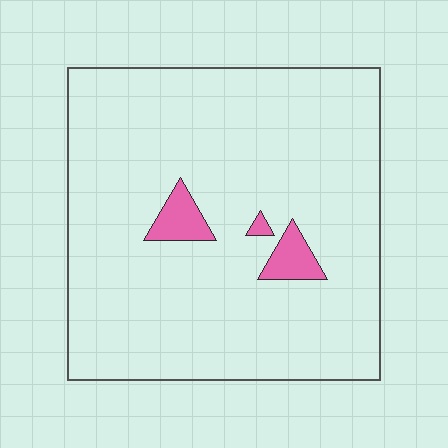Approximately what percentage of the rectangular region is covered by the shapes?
Approximately 5%.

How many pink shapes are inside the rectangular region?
3.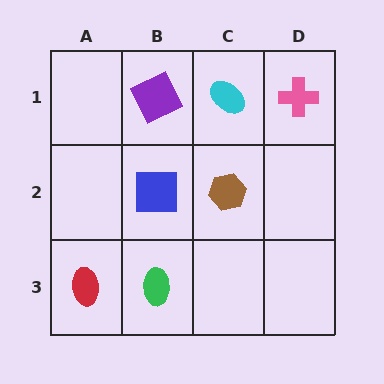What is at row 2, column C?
A brown hexagon.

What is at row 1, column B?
A purple square.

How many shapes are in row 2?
2 shapes.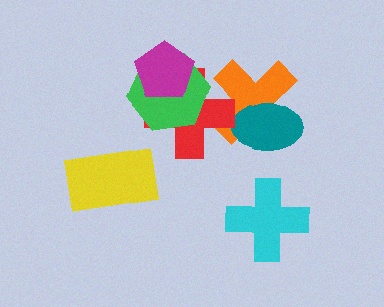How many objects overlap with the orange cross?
2 objects overlap with the orange cross.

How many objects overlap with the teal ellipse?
1 object overlaps with the teal ellipse.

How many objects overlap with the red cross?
3 objects overlap with the red cross.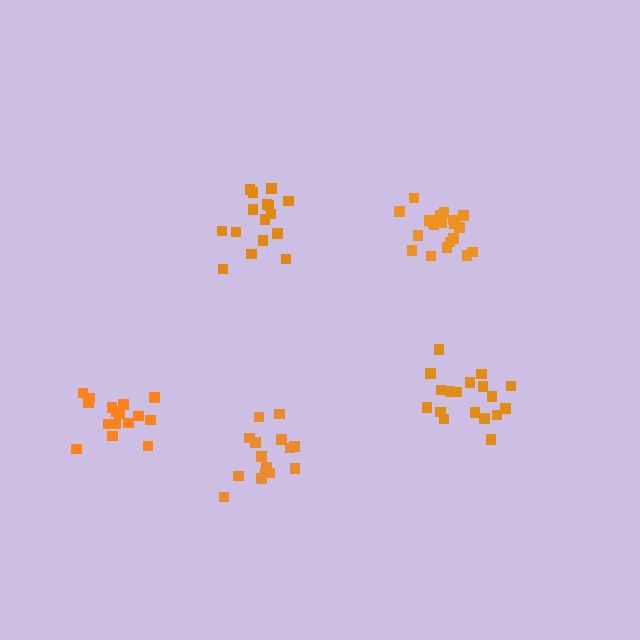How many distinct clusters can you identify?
There are 5 distinct clusters.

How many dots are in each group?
Group 1: 16 dots, Group 2: 16 dots, Group 3: 18 dots, Group 4: 16 dots, Group 5: 20 dots (86 total).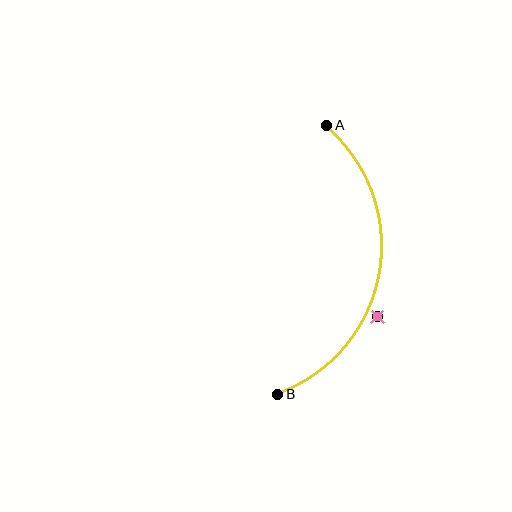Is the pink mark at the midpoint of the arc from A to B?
No — the pink mark does not lie on the arc at all. It sits slightly outside the curve.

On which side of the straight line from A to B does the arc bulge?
The arc bulges to the right of the straight line connecting A and B.